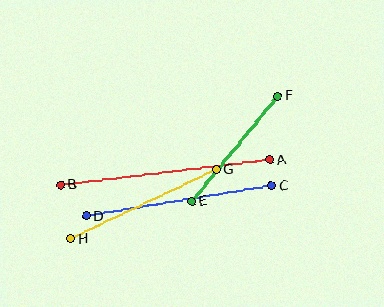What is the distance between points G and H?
The distance is approximately 161 pixels.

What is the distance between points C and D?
The distance is approximately 188 pixels.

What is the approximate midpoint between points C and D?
The midpoint is at approximately (179, 201) pixels.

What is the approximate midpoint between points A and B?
The midpoint is at approximately (165, 172) pixels.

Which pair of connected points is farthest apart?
Points A and B are farthest apart.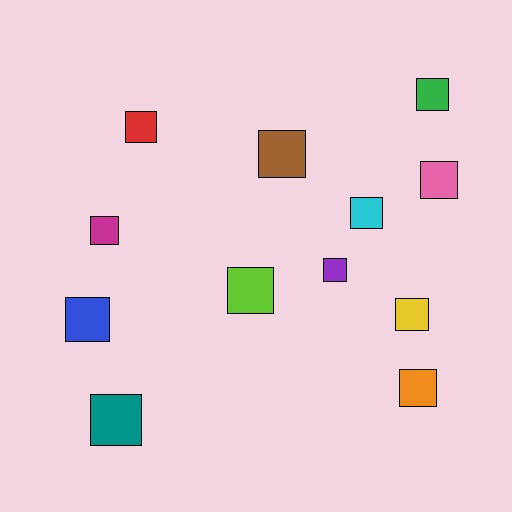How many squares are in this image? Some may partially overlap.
There are 12 squares.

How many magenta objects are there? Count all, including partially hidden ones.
There is 1 magenta object.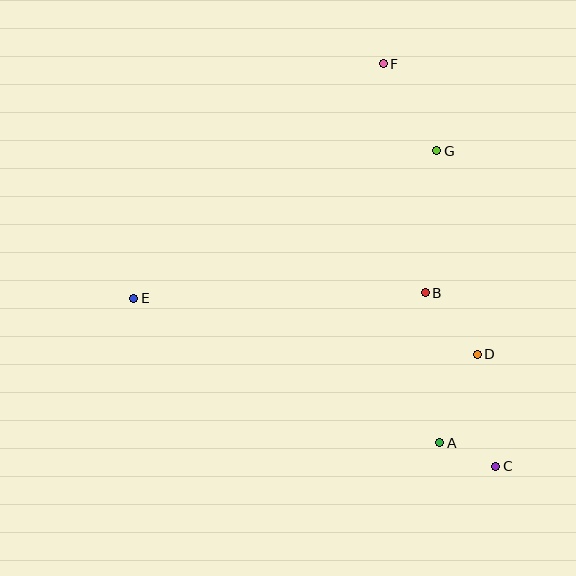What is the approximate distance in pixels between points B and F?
The distance between B and F is approximately 233 pixels.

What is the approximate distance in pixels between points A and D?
The distance between A and D is approximately 96 pixels.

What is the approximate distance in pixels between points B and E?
The distance between B and E is approximately 292 pixels.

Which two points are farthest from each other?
Points C and F are farthest from each other.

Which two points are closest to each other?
Points A and C are closest to each other.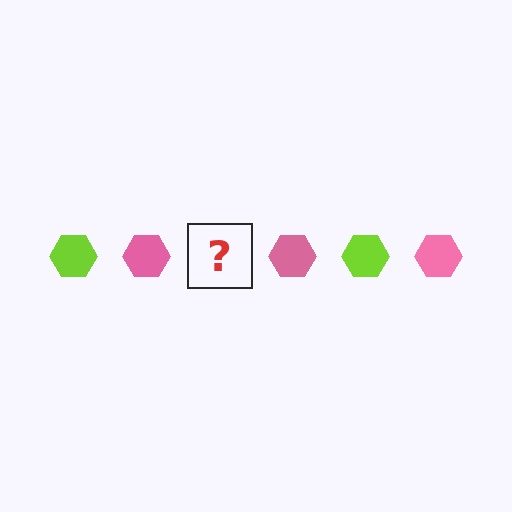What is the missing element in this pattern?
The missing element is a lime hexagon.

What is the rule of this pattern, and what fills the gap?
The rule is that the pattern cycles through lime, pink hexagons. The gap should be filled with a lime hexagon.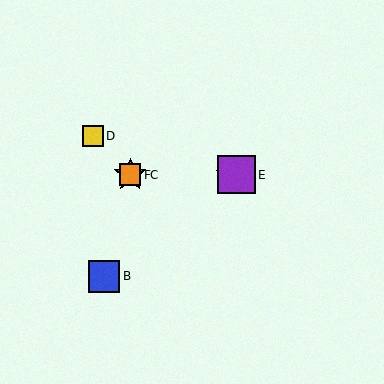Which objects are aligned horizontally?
Objects A, C, E, F are aligned horizontally.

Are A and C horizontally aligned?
Yes, both are at y≈175.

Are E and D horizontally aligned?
No, E is at y≈175 and D is at y≈136.